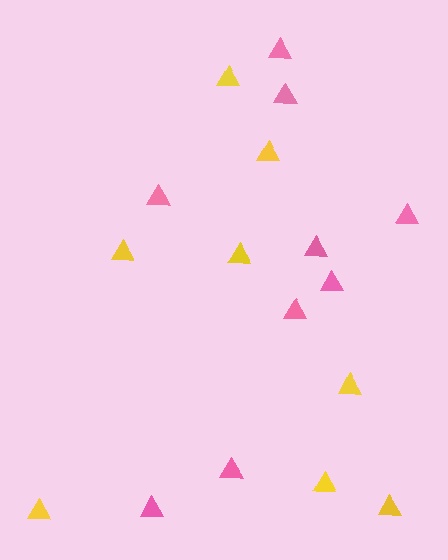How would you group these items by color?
There are 2 groups: one group of pink triangles (9) and one group of yellow triangles (8).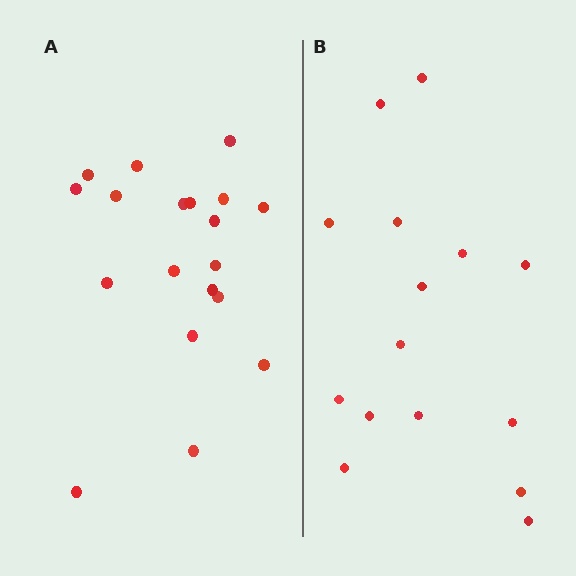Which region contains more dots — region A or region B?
Region A (the left region) has more dots.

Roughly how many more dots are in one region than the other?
Region A has about 4 more dots than region B.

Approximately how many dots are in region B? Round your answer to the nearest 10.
About 20 dots. (The exact count is 15, which rounds to 20.)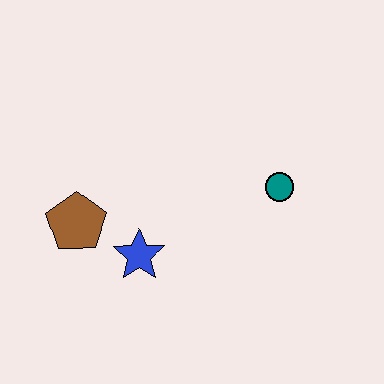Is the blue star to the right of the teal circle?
No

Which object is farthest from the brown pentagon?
The teal circle is farthest from the brown pentagon.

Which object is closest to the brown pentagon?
The blue star is closest to the brown pentagon.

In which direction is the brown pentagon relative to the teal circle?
The brown pentagon is to the left of the teal circle.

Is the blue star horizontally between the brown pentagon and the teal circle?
Yes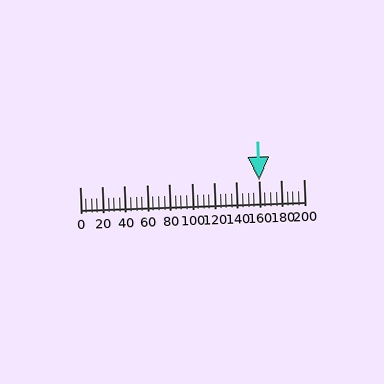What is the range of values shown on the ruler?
The ruler shows values from 0 to 200.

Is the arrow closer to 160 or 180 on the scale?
The arrow is closer to 160.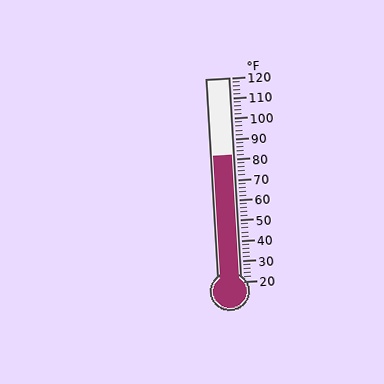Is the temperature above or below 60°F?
The temperature is above 60°F.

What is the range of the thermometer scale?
The thermometer scale ranges from 20°F to 120°F.